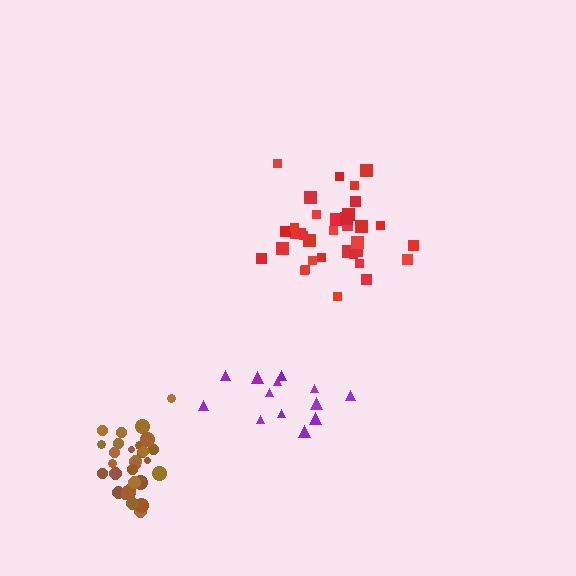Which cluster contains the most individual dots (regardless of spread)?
Red (35).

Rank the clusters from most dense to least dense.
brown, red, purple.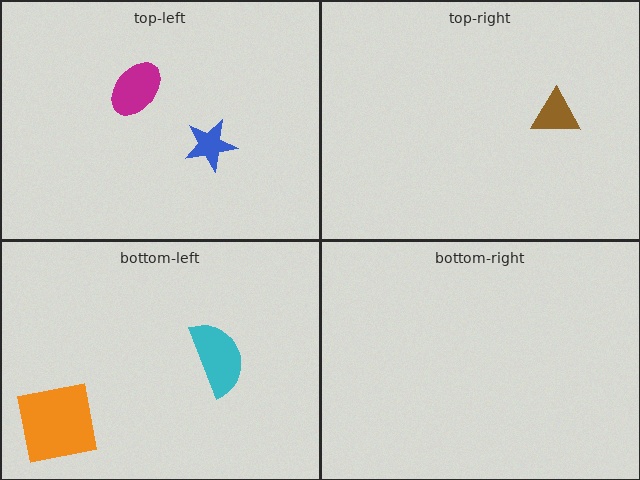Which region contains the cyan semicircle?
The bottom-left region.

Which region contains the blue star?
The top-left region.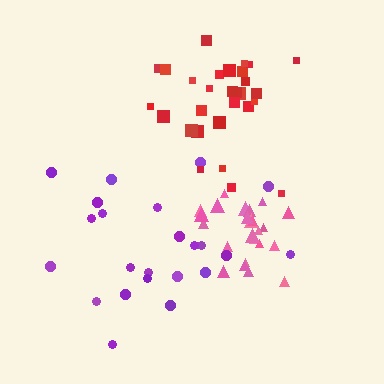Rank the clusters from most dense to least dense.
pink, red, purple.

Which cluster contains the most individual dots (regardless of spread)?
Red (29).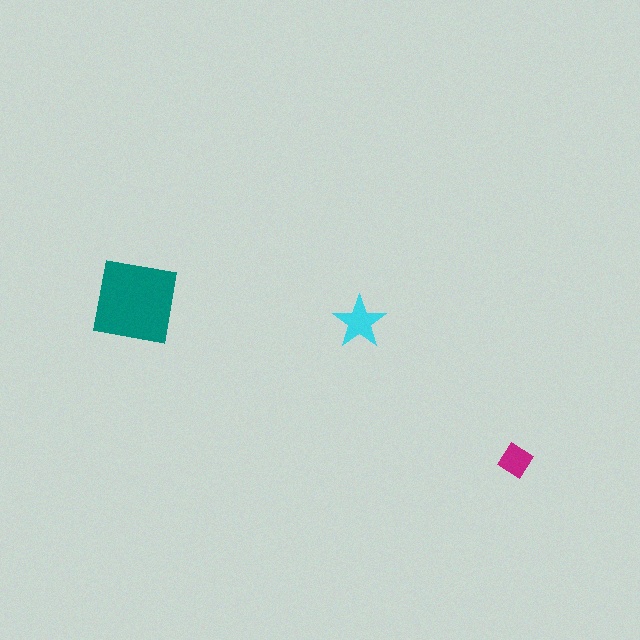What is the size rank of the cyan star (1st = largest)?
2nd.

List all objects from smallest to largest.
The magenta diamond, the cyan star, the teal square.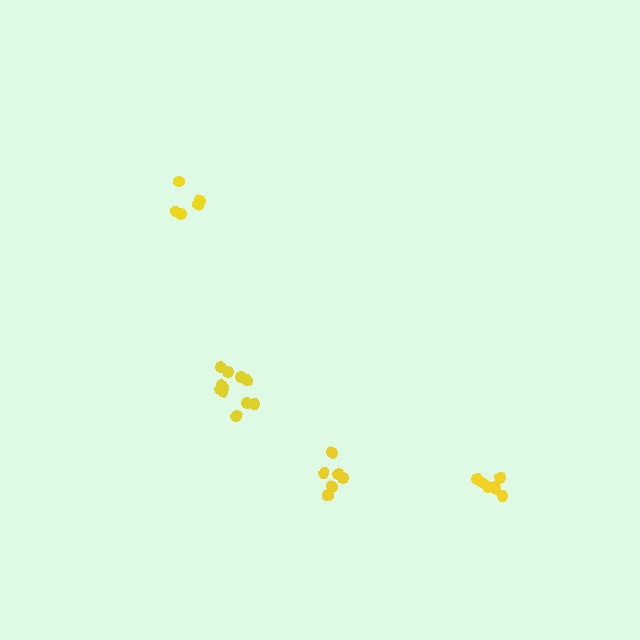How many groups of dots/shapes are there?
There are 4 groups.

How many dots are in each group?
Group 1: 5 dots, Group 2: 7 dots, Group 3: 11 dots, Group 4: 6 dots (29 total).